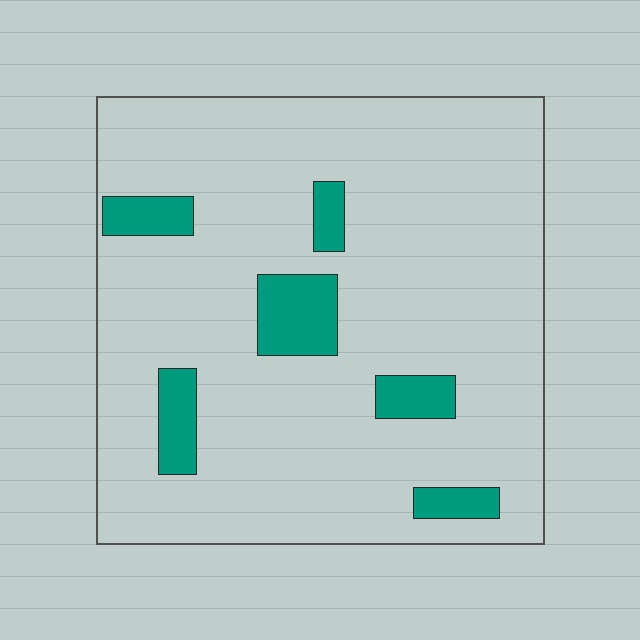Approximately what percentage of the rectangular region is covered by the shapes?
Approximately 10%.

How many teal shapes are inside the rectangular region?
6.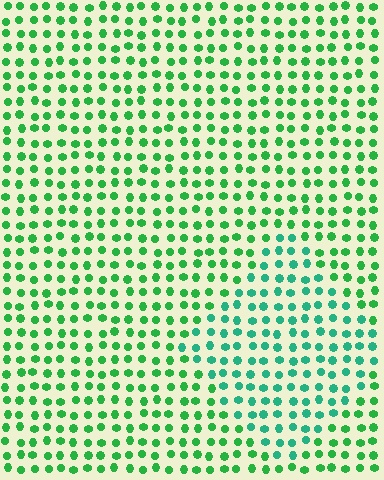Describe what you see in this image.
The image is filled with small green elements in a uniform arrangement. A diamond-shaped region is visible where the elements are tinted to a slightly different hue, forming a subtle color boundary.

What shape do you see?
I see a diamond.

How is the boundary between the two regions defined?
The boundary is defined purely by a slight shift in hue (about 29 degrees). Spacing, size, and orientation are identical on both sides.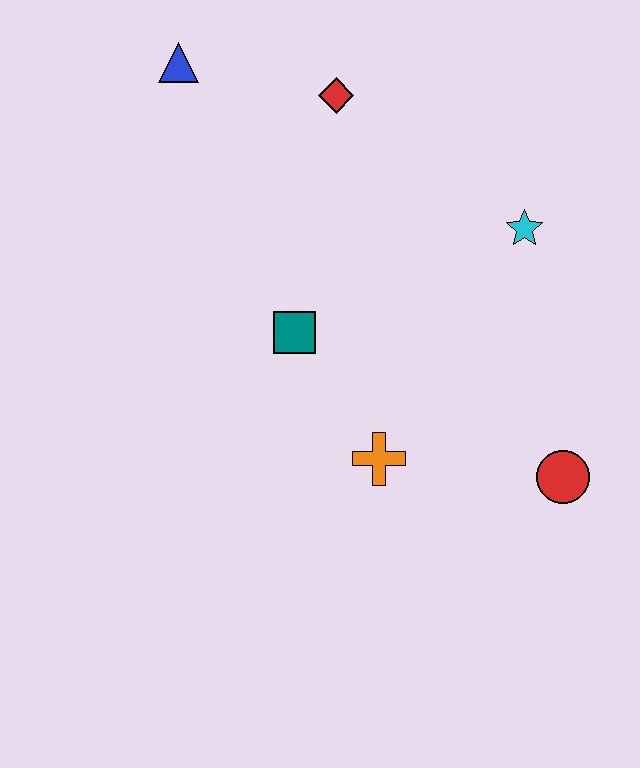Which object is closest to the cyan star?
The red diamond is closest to the cyan star.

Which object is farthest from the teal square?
The red circle is farthest from the teal square.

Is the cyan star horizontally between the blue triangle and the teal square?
No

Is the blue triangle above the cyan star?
Yes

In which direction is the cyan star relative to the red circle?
The cyan star is above the red circle.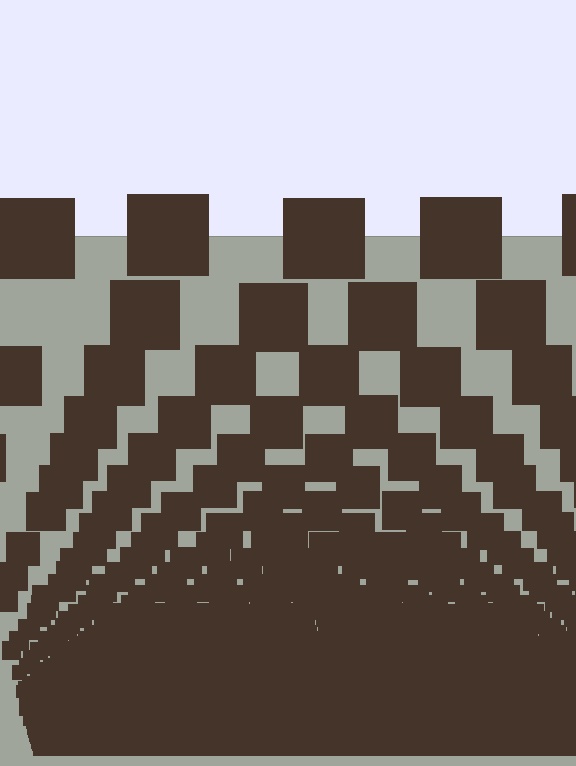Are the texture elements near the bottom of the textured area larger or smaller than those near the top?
Smaller. The gradient is inverted — elements near the bottom are smaller and denser.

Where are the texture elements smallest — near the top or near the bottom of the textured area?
Near the bottom.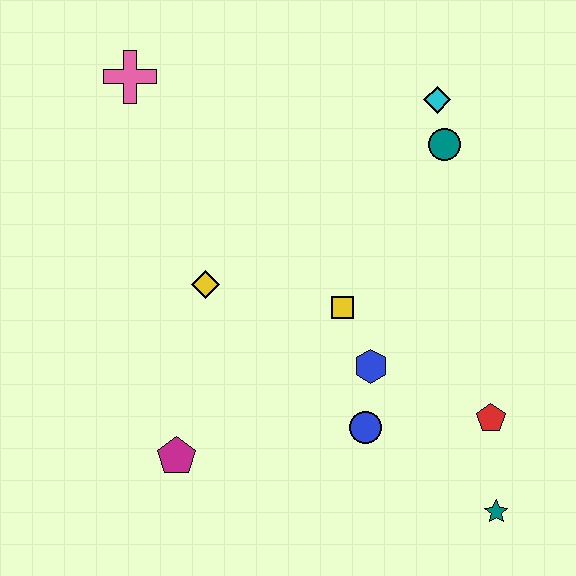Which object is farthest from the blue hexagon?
The pink cross is farthest from the blue hexagon.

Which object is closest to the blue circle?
The blue hexagon is closest to the blue circle.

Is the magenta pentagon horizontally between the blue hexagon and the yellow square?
No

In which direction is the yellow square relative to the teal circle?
The yellow square is below the teal circle.